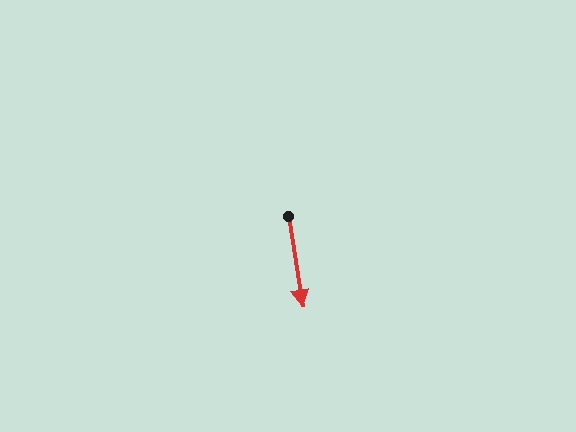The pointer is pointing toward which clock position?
Roughly 6 o'clock.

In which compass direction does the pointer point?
South.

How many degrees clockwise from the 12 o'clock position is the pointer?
Approximately 171 degrees.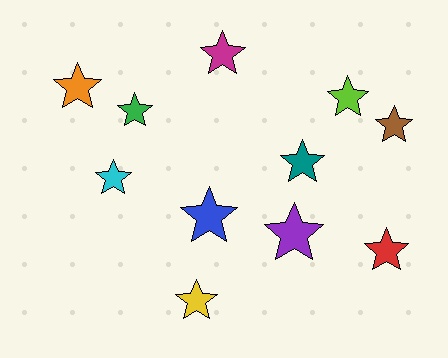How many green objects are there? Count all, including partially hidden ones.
There is 1 green object.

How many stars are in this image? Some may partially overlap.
There are 11 stars.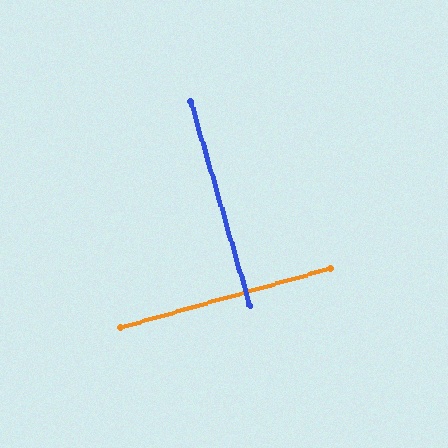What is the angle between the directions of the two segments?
Approximately 89 degrees.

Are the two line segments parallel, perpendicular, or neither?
Perpendicular — they meet at approximately 89°.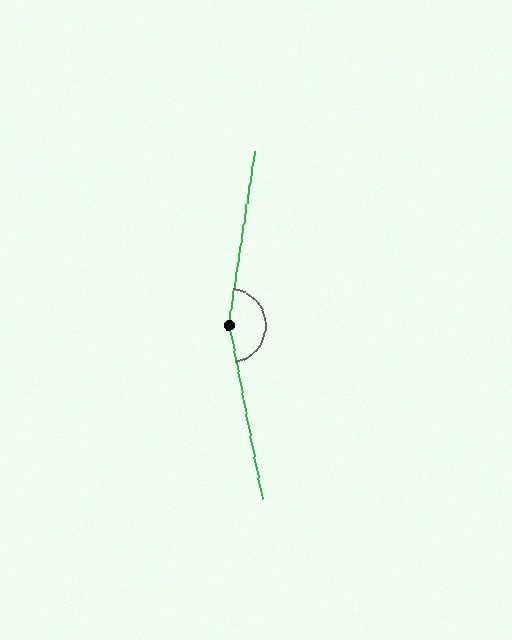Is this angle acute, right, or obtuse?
It is obtuse.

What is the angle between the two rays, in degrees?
Approximately 160 degrees.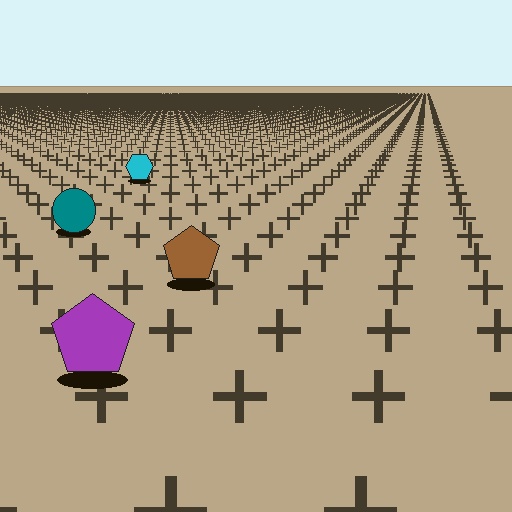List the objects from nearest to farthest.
From nearest to farthest: the purple pentagon, the brown pentagon, the teal circle, the cyan hexagon.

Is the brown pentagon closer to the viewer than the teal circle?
Yes. The brown pentagon is closer — you can tell from the texture gradient: the ground texture is coarser near it.